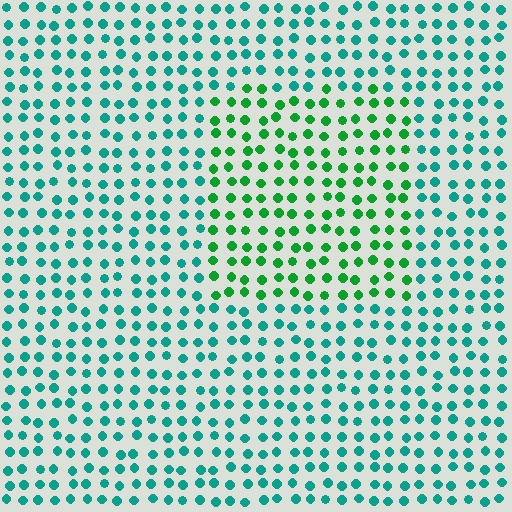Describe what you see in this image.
The image is filled with small teal elements in a uniform arrangement. A rectangle-shaped region is visible where the elements are tinted to a slightly different hue, forming a subtle color boundary.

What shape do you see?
I see a rectangle.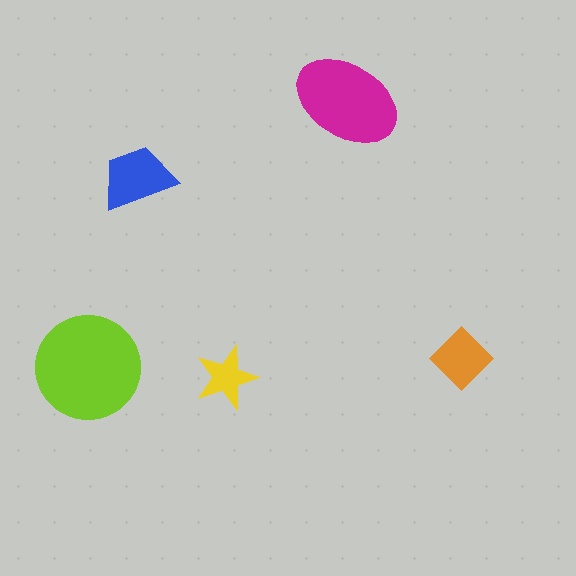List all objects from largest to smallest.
The lime circle, the magenta ellipse, the blue trapezoid, the orange diamond, the yellow star.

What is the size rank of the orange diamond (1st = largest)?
4th.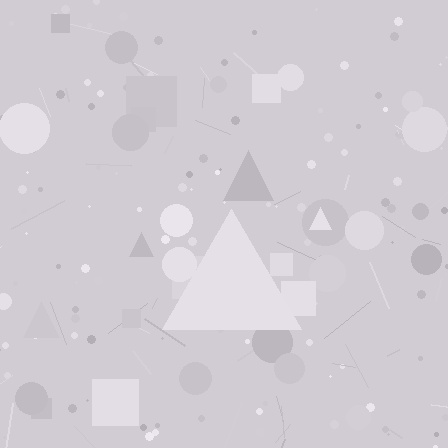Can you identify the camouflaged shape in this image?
The camouflaged shape is a triangle.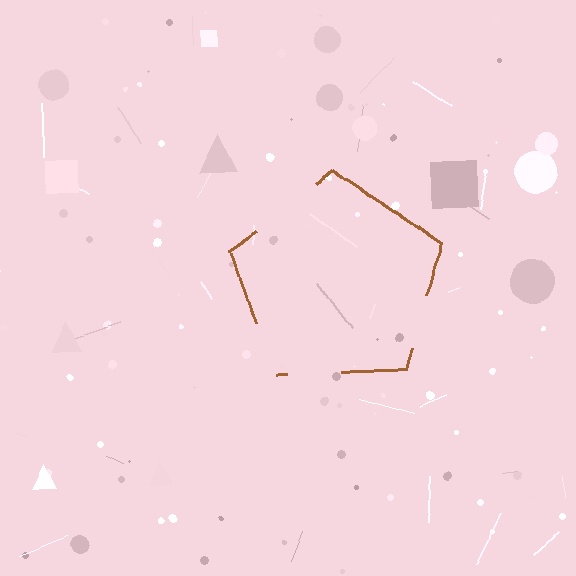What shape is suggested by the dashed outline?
The dashed outline suggests a pentagon.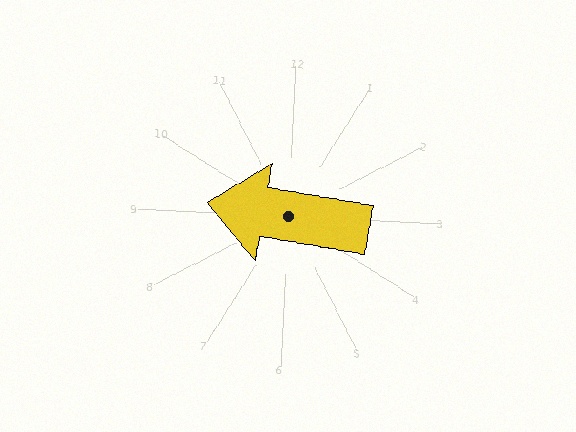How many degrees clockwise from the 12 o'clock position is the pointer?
Approximately 277 degrees.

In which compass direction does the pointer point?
West.